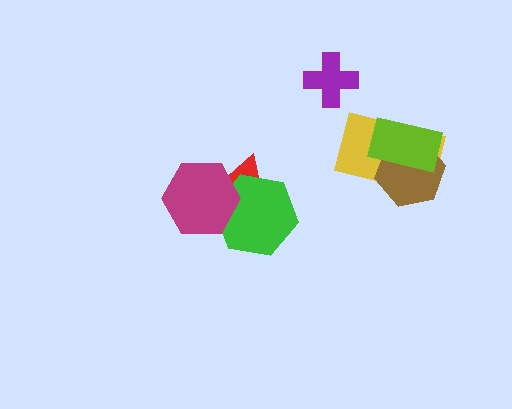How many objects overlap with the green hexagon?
2 objects overlap with the green hexagon.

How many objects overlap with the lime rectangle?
2 objects overlap with the lime rectangle.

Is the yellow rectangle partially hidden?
Yes, it is partially covered by another shape.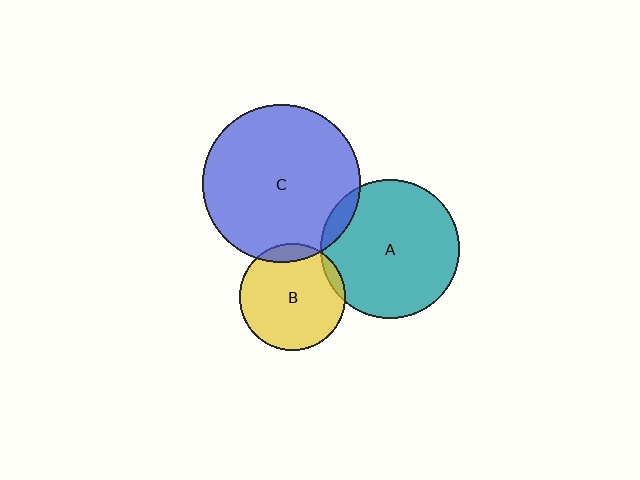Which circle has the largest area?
Circle C (blue).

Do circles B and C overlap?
Yes.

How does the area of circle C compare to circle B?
Approximately 2.2 times.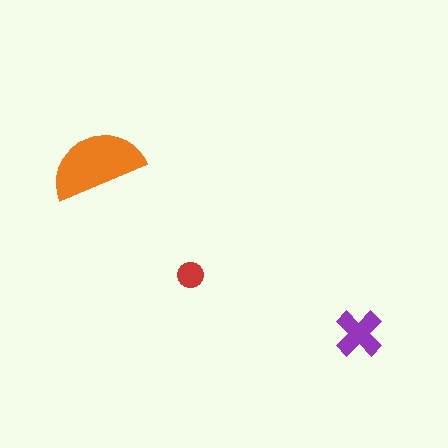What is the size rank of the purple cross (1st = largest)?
2nd.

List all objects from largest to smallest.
The orange semicircle, the purple cross, the red circle.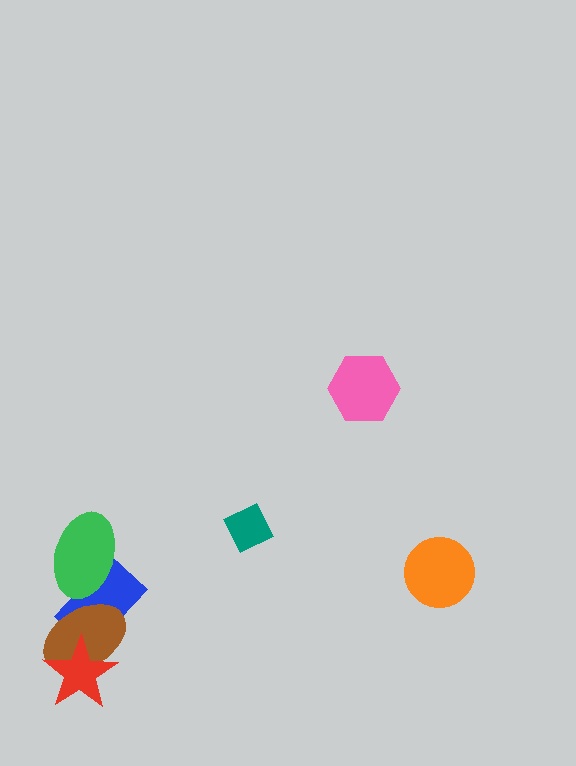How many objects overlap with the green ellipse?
1 object overlaps with the green ellipse.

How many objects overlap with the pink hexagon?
0 objects overlap with the pink hexagon.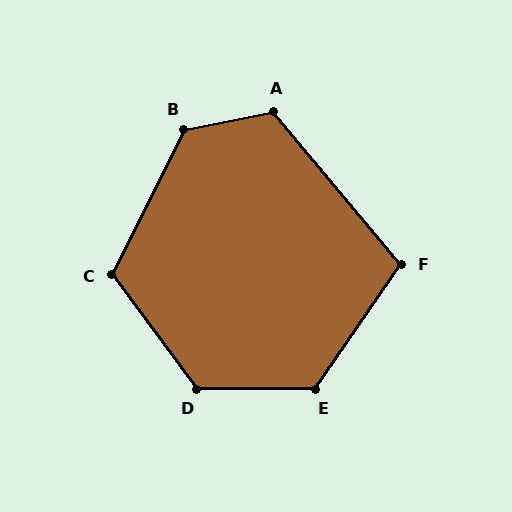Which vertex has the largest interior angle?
B, at approximately 128 degrees.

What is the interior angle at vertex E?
Approximately 125 degrees (obtuse).